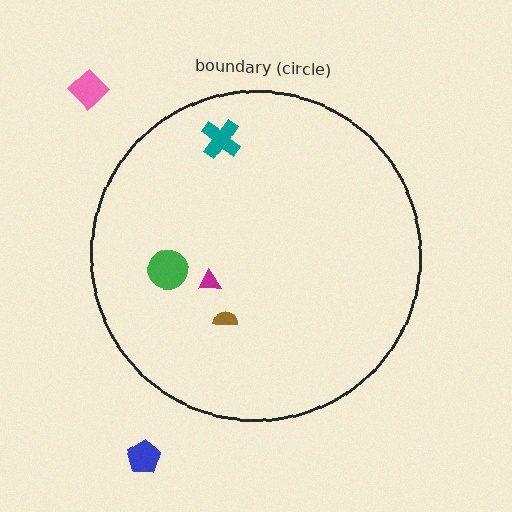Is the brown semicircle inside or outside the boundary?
Inside.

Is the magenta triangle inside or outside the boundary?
Inside.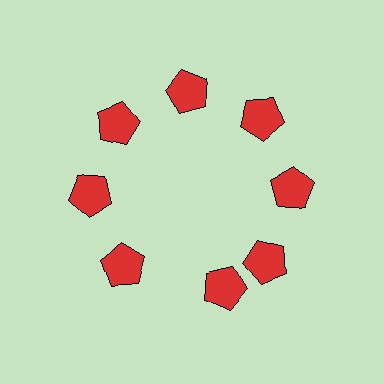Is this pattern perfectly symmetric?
No. The 8 red pentagons are arranged in a ring, but one element near the 6 o'clock position is rotated out of alignment along the ring, breaking the 8-fold rotational symmetry.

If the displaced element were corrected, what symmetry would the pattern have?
It would have 8-fold rotational symmetry — the pattern would map onto itself every 45 degrees.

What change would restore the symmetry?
The symmetry would be restored by rotating it back into even spacing with its neighbors so that all 8 pentagons sit at equal angles and equal distance from the center.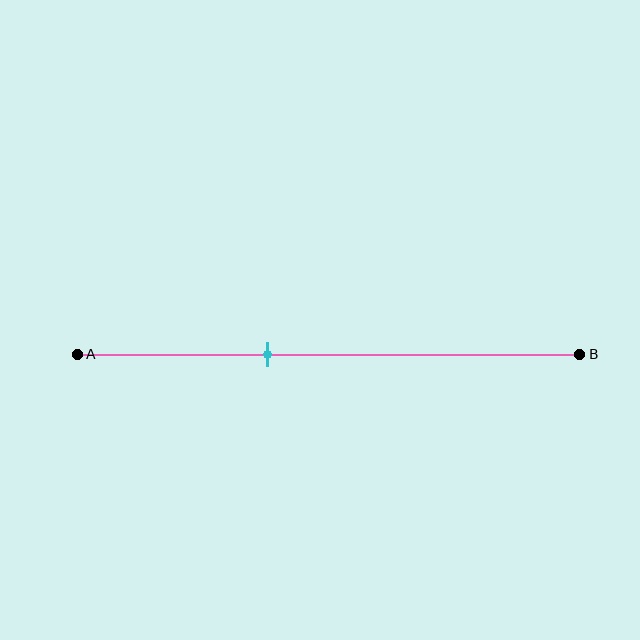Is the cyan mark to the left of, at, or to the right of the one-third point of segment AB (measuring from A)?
The cyan mark is to the right of the one-third point of segment AB.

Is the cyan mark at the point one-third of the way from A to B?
No, the mark is at about 40% from A, not at the 33% one-third point.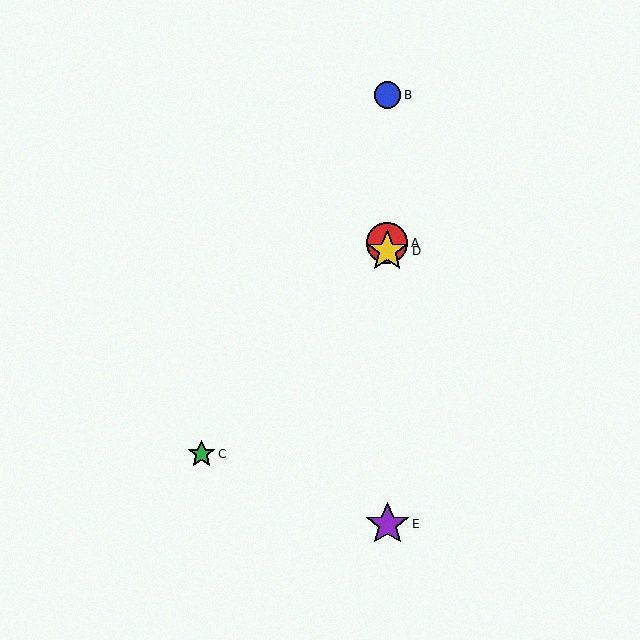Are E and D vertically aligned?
Yes, both are at x≈387.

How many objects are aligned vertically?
4 objects (A, B, D, E) are aligned vertically.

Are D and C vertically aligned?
No, D is at x≈387 and C is at x≈202.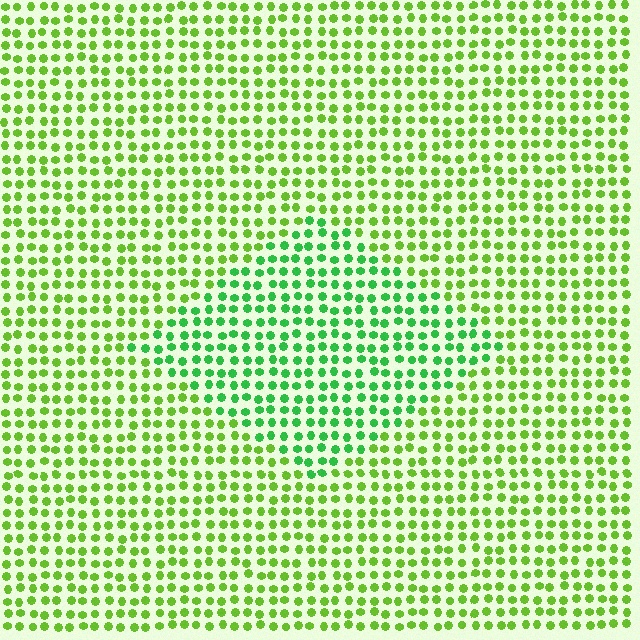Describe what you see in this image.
The image is filled with small lime elements in a uniform arrangement. A diamond-shaped region is visible where the elements are tinted to a slightly different hue, forming a subtle color boundary.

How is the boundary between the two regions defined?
The boundary is defined purely by a slight shift in hue (about 33 degrees). Spacing, size, and orientation are identical on both sides.